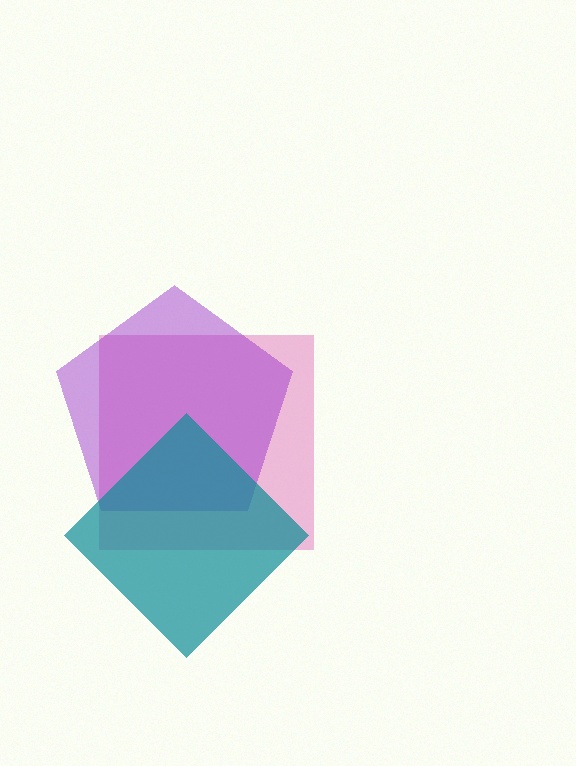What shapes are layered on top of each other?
The layered shapes are: a pink square, a purple pentagon, a teal diamond.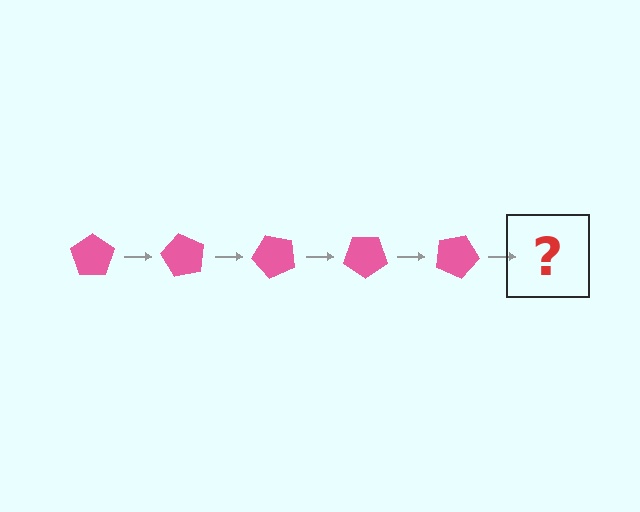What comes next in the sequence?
The next element should be a pink pentagon rotated 300 degrees.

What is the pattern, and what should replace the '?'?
The pattern is that the pentagon rotates 60 degrees each step. The '?' should be a pink pentagon rotated 300 degrees.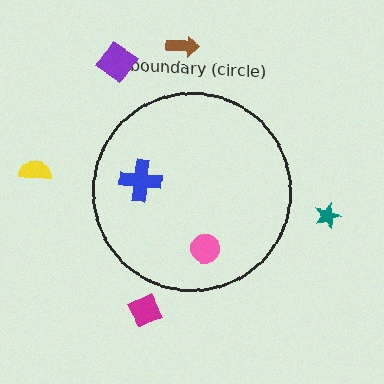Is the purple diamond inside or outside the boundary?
Outside.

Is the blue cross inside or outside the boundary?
Inside.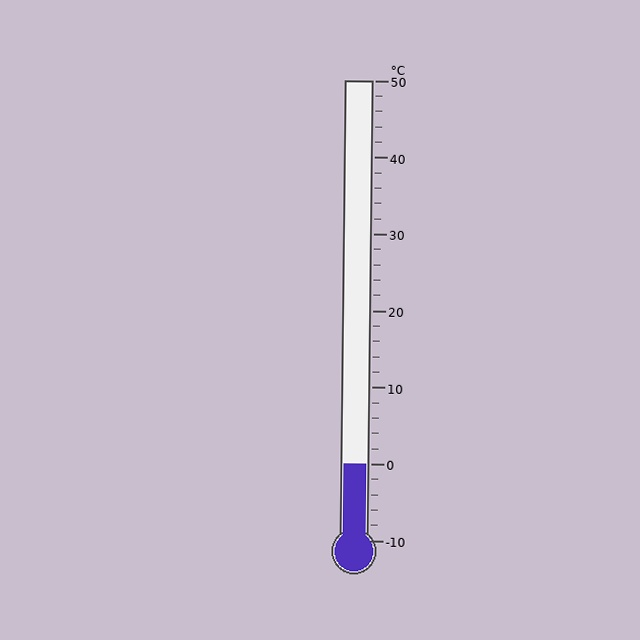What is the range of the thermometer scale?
The thermometer scale ranges from -10°C to 50°C.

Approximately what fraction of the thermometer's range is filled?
The thermometer is filled to approximately 15% of its range.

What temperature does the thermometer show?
The thermometer shows approximately 0°C.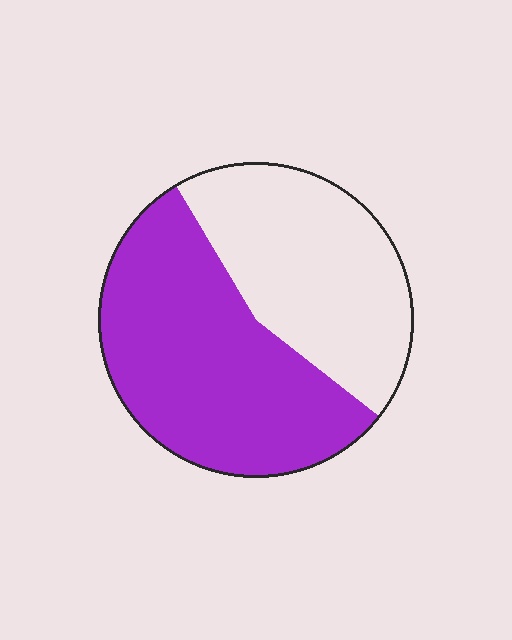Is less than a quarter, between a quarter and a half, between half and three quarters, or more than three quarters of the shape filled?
Between half and three quarters.